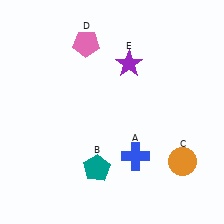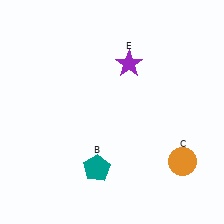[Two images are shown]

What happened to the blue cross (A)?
The blue cross (A) was removed in Image 2. It was in the bottom-right area of Image 1.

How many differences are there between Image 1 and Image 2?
There are 2 differences between the two images.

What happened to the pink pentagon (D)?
The pink pentagon (D) was removed in Image 2. It was in the top-left area of Image 1.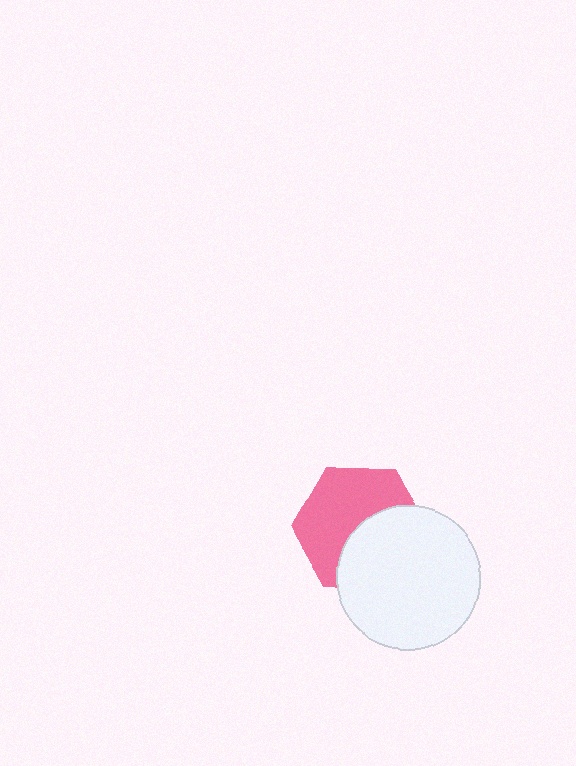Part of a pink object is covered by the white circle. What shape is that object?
It is a hexagon.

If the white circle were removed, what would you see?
You would see the complete pink hexagon.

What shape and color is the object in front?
The object in front is a white circle.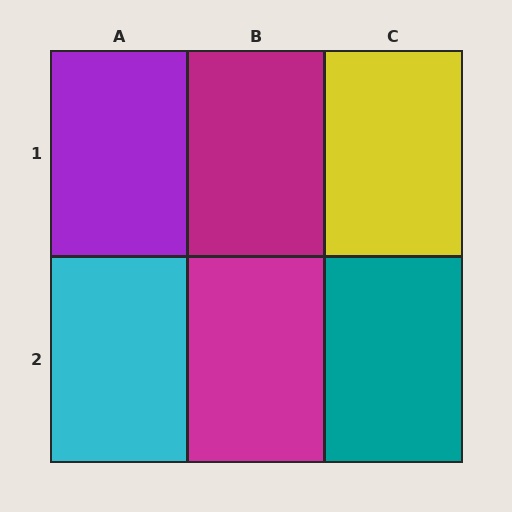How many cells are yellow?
1 cell is yellow.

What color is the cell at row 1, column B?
Magenta.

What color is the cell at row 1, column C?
Yellow.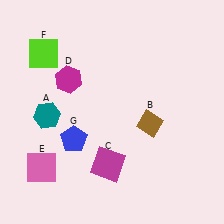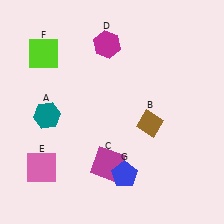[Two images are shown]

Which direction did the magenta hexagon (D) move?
The magenta hexagon (D) moved right.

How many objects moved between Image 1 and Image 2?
2 objects moved between the two images.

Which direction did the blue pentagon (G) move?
The blue pentagon (G) moved right.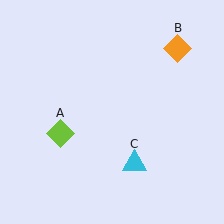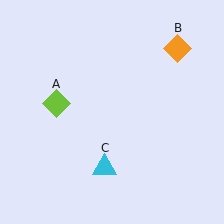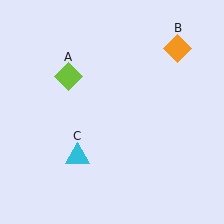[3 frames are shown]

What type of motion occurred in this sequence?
The lime diamond (object A), cyan triangle (object C) rotated clockwise around the center of the scene.